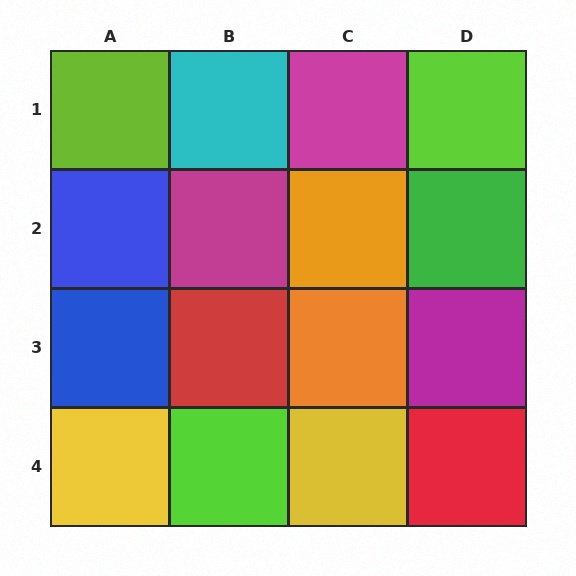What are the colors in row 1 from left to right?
Lime, cyan, magenta, lime.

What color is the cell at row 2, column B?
Magenta.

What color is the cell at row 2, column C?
Orange.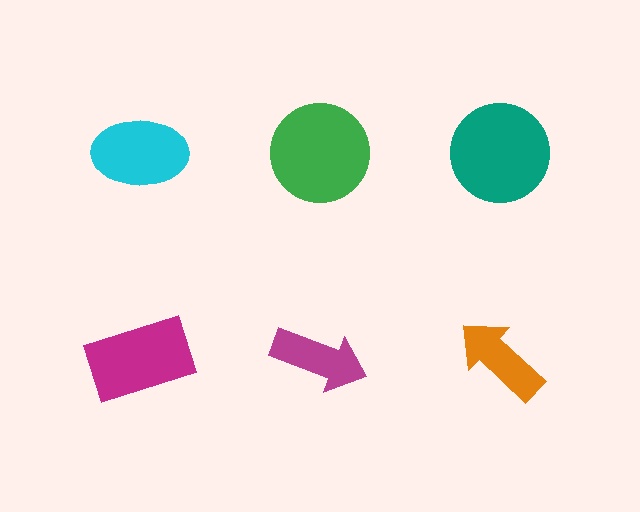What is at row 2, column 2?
A magenta arrow.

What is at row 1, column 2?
A green circle.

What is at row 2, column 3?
An orange arrow.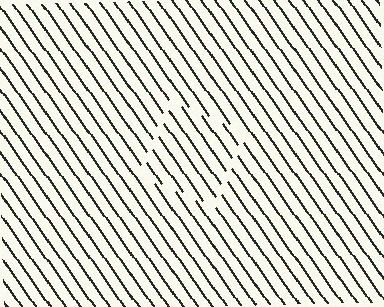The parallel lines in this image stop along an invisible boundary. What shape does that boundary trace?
An illusory square. The interior of the shape contains the same grating, shifted by half a period — the contour is defined by the phase discontinuity where line-ends from the inner and outer gratings abut.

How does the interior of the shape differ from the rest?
The interior of the shape contains the same grating, shifted by half a period — the contour is defined by the phase discontinuity where line-ends from the inner and outer gratings abut.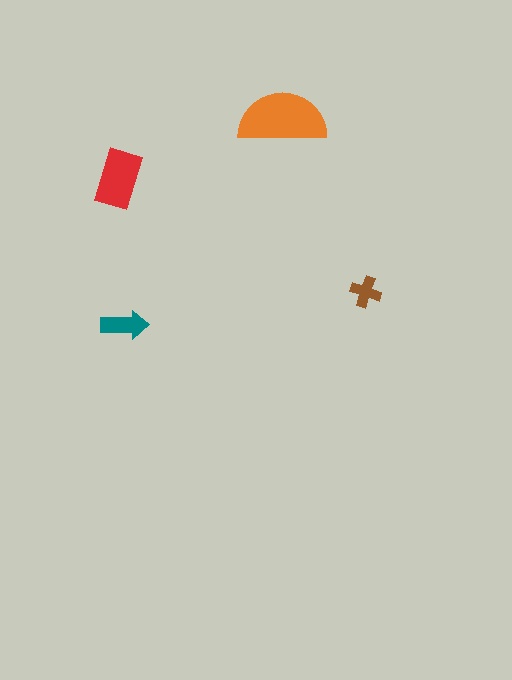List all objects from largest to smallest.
The orange semicircle, the red rectangle, the teal arrow, the brown cross.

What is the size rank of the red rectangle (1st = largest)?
2nd.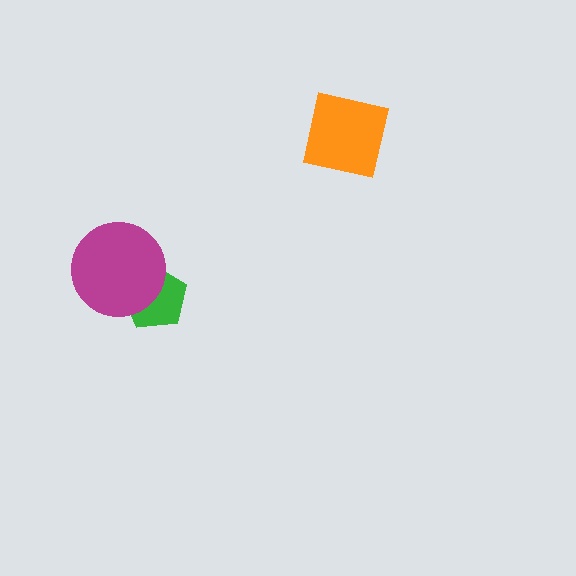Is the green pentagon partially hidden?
Yes, it is partially covered by another shape.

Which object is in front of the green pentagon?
The magenta circle is in front of the green pentagon.